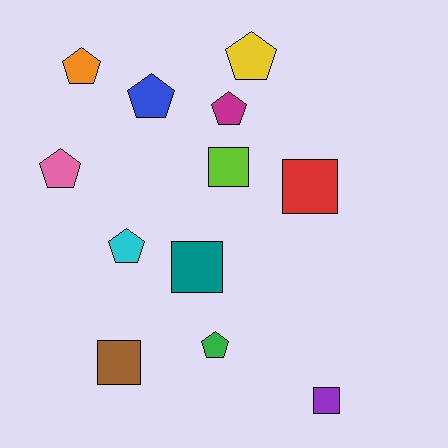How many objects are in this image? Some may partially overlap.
There are 12 objects.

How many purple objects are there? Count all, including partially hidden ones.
There is 1 purple object.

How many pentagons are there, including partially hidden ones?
There are 7 pentagons.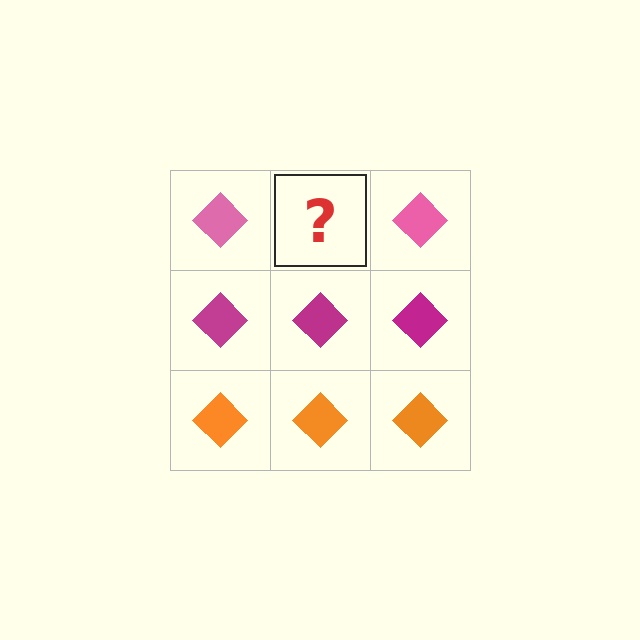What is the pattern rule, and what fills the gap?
The rule is that each row has a consistent color. The gap should be filled with a pink diamond.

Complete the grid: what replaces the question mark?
The question mark should be replaced with a pink diamond.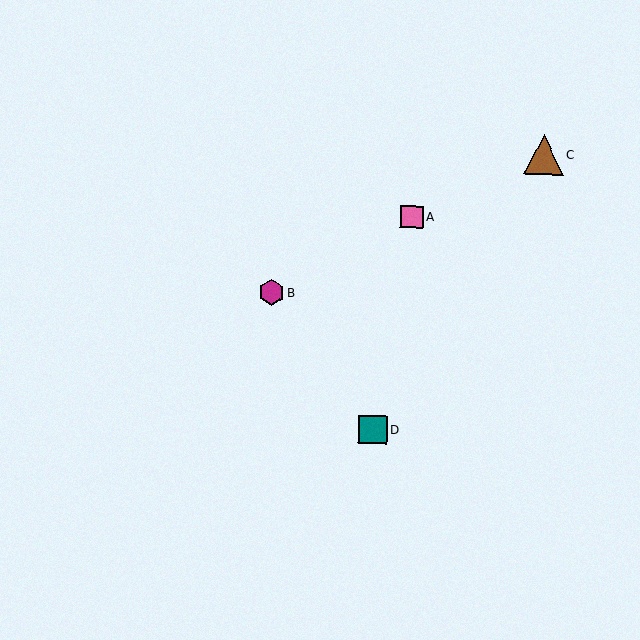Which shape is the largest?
The brown triangle (labeled C) is the largest.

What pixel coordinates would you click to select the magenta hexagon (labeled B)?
Click at (272, 292) to select the magenta hexagon B.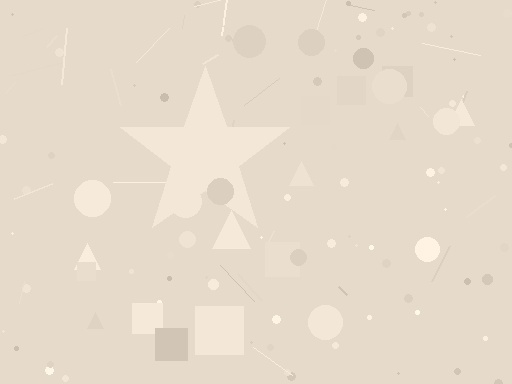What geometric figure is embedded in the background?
A star is embedded in the background.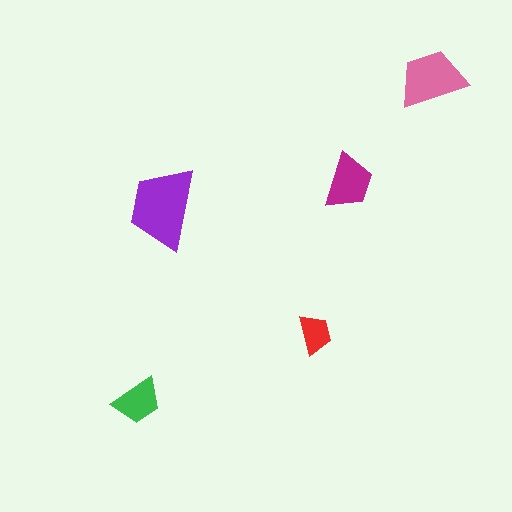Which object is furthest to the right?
The pink trapezoid is rightmost.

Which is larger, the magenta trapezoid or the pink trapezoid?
The pink one.